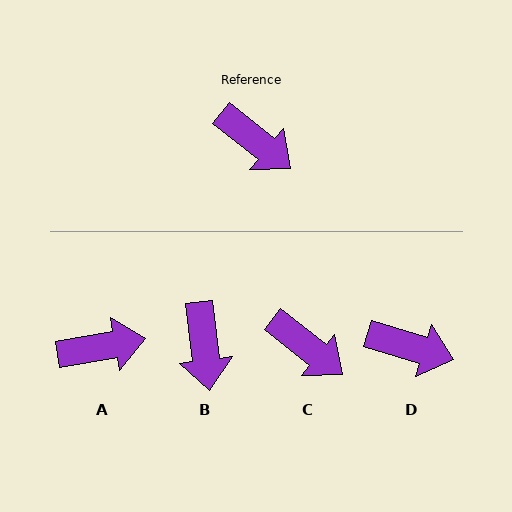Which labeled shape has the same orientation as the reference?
C.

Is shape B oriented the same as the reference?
No, it is off by about 45 degrees.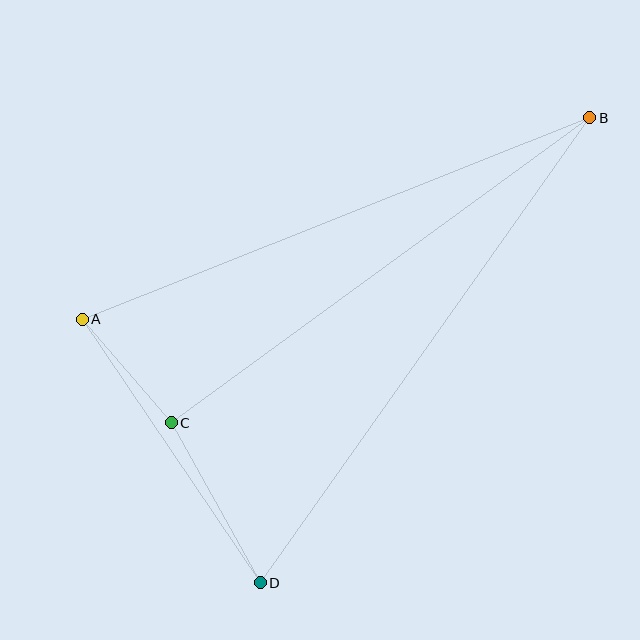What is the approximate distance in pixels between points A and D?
The distance between A and D is approximately 318 pixels.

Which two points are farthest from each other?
Points B and D are farthest from each other.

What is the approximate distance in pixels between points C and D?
The distance between C and D is approximately 183 pixels.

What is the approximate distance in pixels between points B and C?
The distance between B and C is approximately 518 pixels.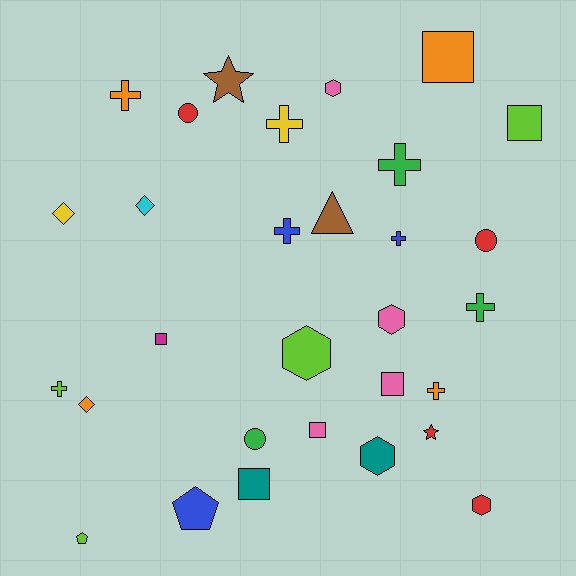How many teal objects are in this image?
There are 2 teal objects.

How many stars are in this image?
There are 2 stars.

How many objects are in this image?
There are 30 objects.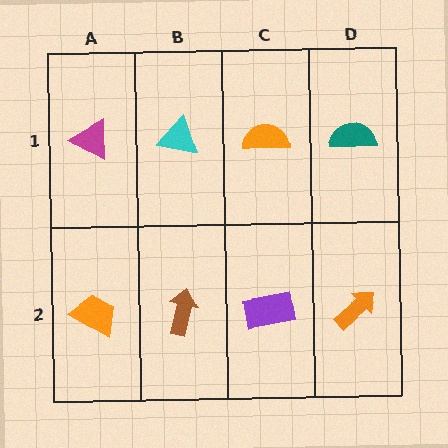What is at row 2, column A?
An orange trapezoid.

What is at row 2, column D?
An orange arrow.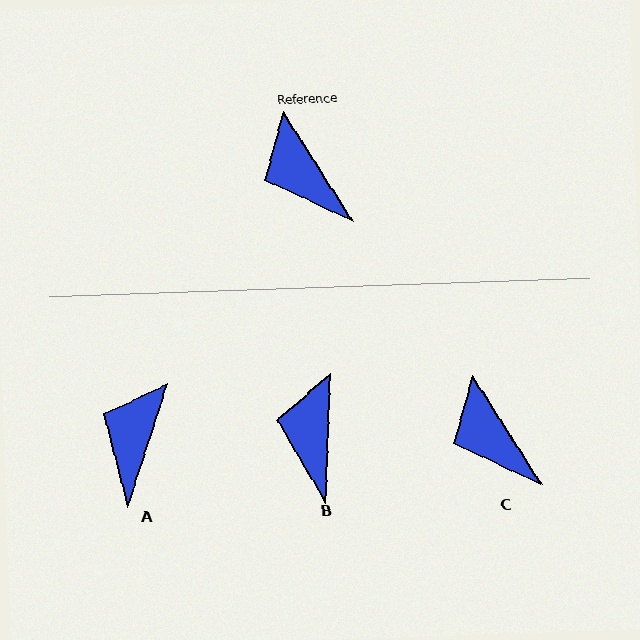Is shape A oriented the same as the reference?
No, it is off by about 50 degrees.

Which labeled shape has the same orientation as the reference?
C.